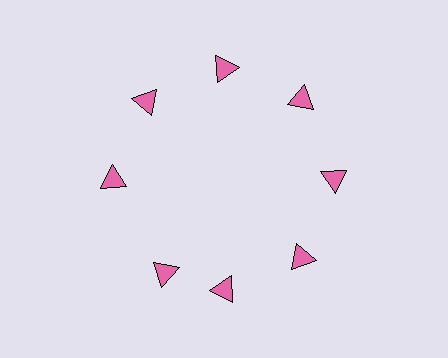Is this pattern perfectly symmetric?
No. The 8 pink triangles are arranged in a ring, but one element near the 8 o'clock position is rotated out of alignment along the ring, breaking the 8-fold rotational symmetry.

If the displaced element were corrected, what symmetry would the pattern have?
It would have 8-fold rotational symmetry — the pattern would map onto itself every 45 degrees.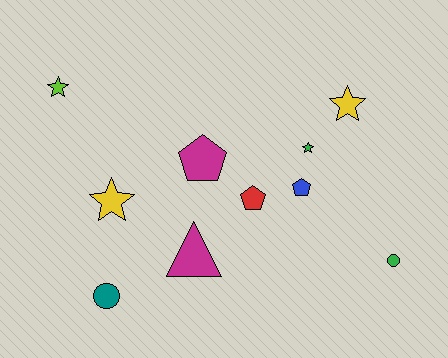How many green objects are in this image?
There are 2 green objects.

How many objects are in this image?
There are 10 objects.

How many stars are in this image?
There are 4 stars.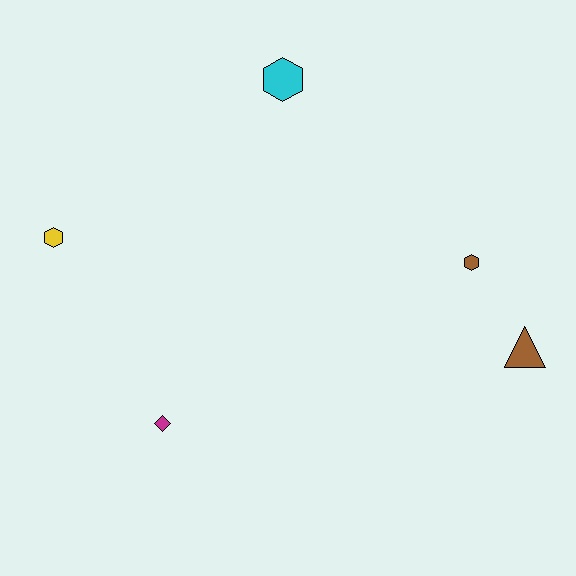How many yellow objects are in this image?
There is 1 yellow object.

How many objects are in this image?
There are 5 objects.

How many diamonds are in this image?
There is 1 diamond.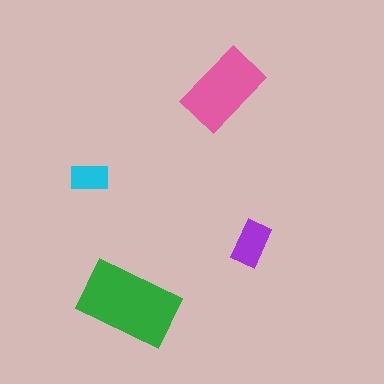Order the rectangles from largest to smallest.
the green one, the pink one, the purple one, the cyan one.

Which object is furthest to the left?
The cyan rectangle is leftmost.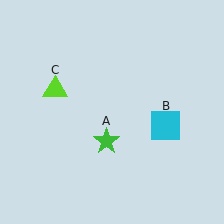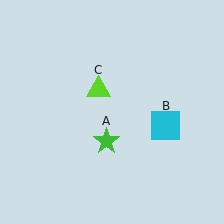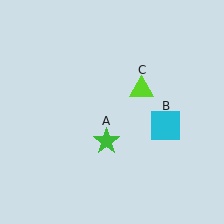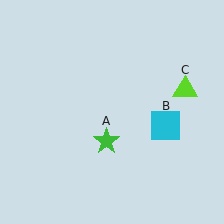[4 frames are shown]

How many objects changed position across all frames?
1 object changed position: lime triangle (object C).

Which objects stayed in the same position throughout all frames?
Green star (object A) and cyan square (object B) remained stationary.